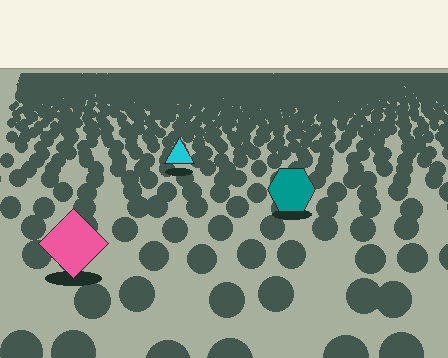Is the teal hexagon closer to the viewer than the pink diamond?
No. The pink diamond is closer — you can tell from the texture gradient: the ground texture is coarser near it.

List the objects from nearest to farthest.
From nearest to farthest: the pink diamond, the teal hexagon, the cyan triangle.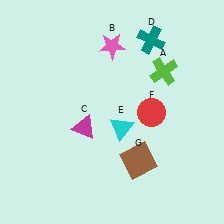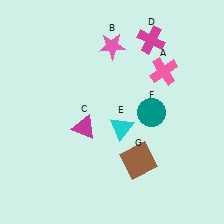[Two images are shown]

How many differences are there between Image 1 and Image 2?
There are 3 differences between the two images.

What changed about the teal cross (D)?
In Image 1, D is teal. In Image 2, it changed to magenta.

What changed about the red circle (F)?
In Image 1, F is red. In Image 2, it changed to teal.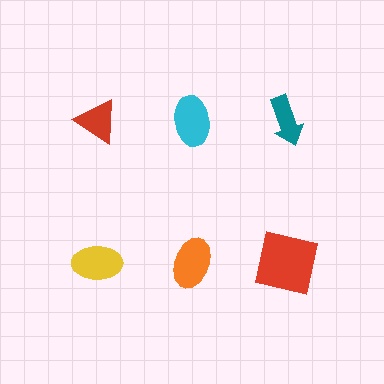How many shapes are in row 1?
3 shapes.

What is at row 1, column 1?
A red triangle.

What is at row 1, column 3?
A teal arrow.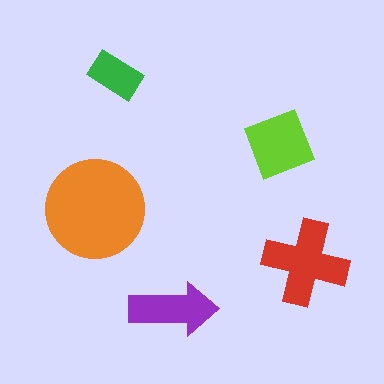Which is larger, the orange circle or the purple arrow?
The orange circle.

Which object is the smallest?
The green rectangle.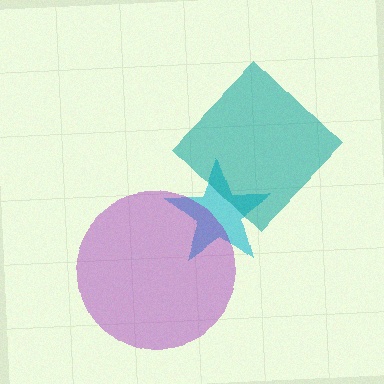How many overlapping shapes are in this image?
There are 3 overlapping shapes in the image.